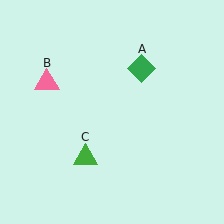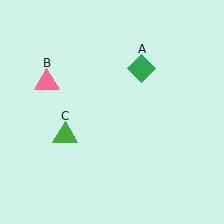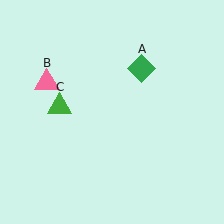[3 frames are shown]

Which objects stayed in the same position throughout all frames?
Green diamond (object A) and pink triangle (object B) remained stationary.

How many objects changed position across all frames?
1 object changed position: green triangle (object C).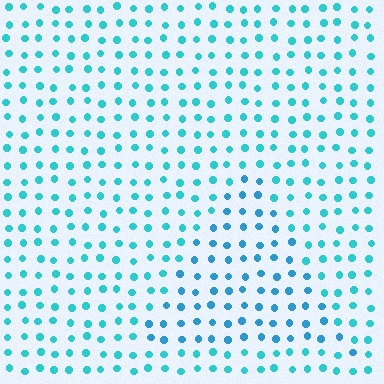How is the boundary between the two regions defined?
The boundary is defined purely by a slight shift in hue (about 20 degrees). Spacing, size, and orientation are identical on both sides.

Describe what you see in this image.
The image is filled with small cyan elements in a uniform arrangement. A triangle-shaped region is visible where the elements are tinted to a slightly different hue, forming a subtle color boundary.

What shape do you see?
I see a triangle.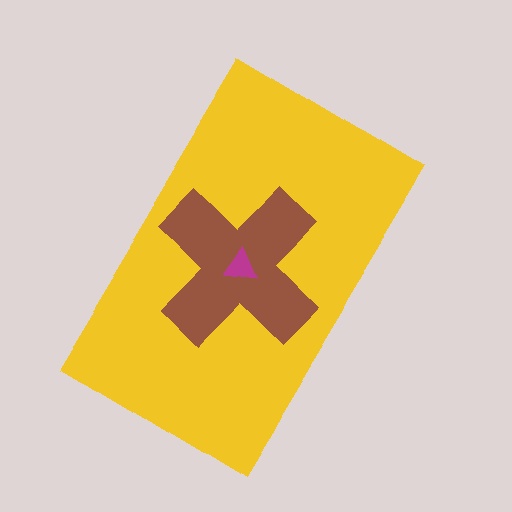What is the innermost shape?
The magenta triangle.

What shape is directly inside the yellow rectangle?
The brown cross.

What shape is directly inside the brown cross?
The magenta triangle.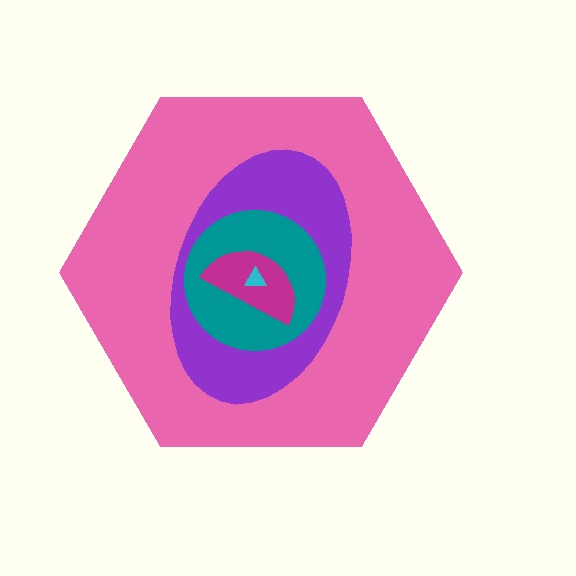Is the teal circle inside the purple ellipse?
Yes.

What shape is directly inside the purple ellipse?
The teal circle.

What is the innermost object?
The cyan triangle.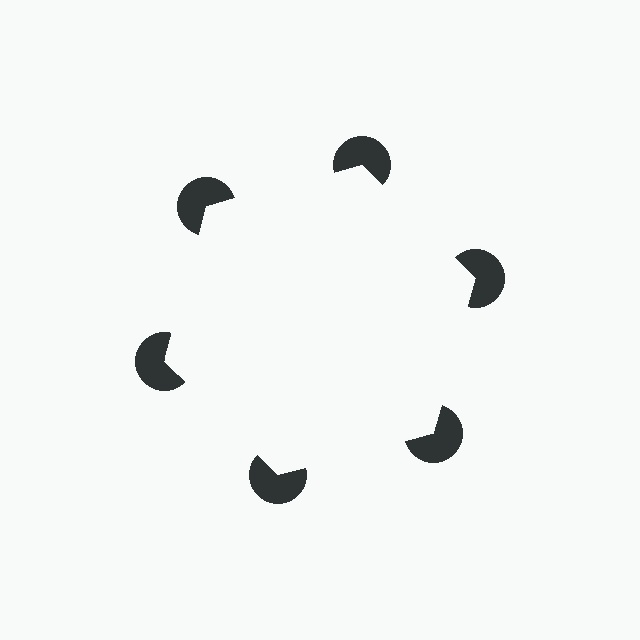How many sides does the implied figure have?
6 sides.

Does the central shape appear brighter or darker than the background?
It typically appears slightly brighter than the background, even though no actual brightness change is drawn.